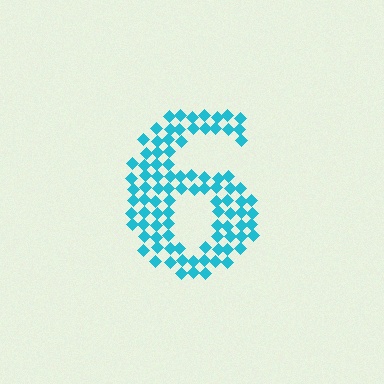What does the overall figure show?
The overall figure shows the digit 6.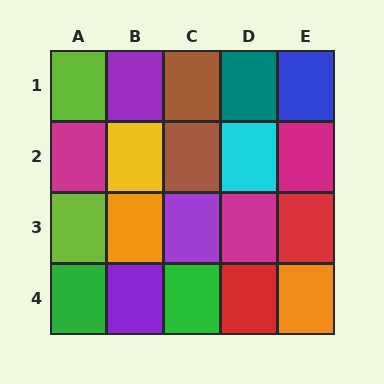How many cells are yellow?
1 cell is yellow.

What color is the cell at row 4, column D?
Red.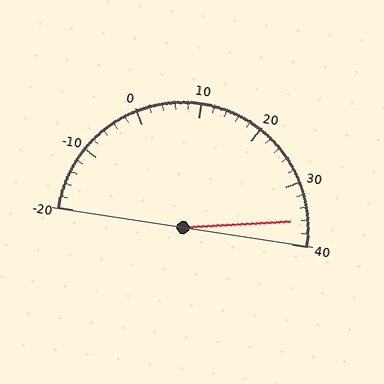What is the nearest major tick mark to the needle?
The nearest major tick mark is 40.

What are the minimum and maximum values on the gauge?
The gauge ranges from -20 to 40.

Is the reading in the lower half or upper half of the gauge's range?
The reading is in the upper half of the range (-20 to 40).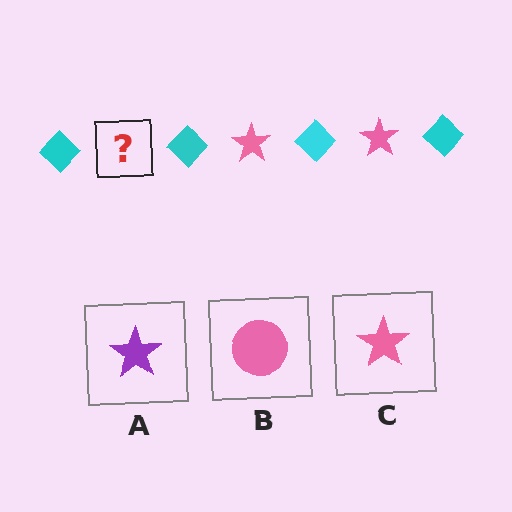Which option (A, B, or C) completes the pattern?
C.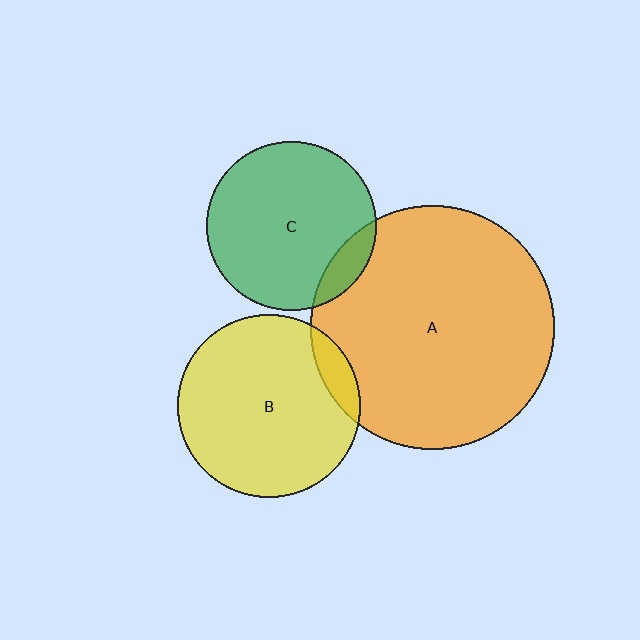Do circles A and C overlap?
Yes.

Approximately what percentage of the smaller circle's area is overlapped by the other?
Approximately 10%.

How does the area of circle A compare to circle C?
Approximately 2.1 times.